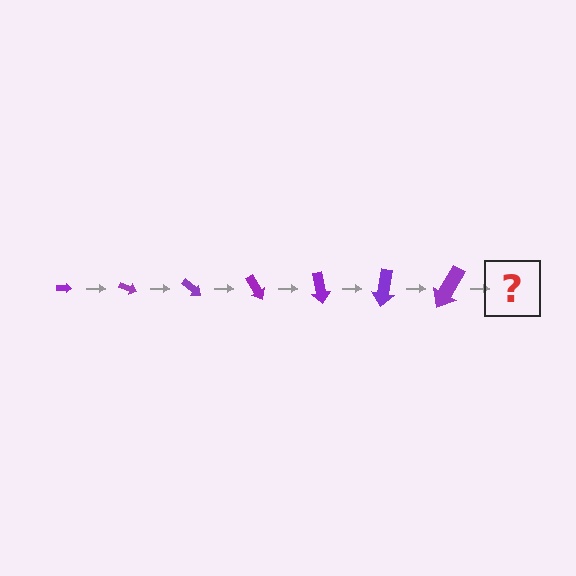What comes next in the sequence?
The next element should be an arrow, larger than the previous one and rotated 140 degrees from the start.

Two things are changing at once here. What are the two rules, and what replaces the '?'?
The two rules are that the arrow grows larger each step and it rotates 20 degrees each step. The '?' should be an arrow, larger than the previous one and rotated 140 degrees from the start.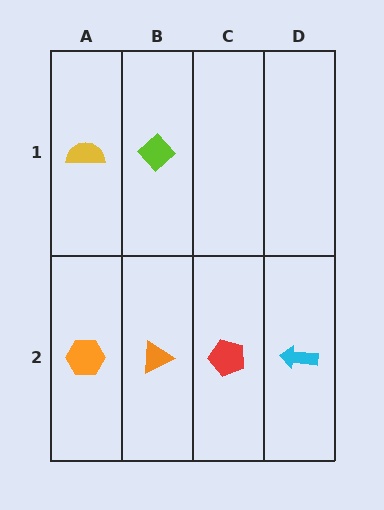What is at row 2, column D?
A cyan arrow.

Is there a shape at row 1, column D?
No, that cell is empty.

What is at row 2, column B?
An orange triangle.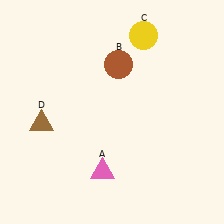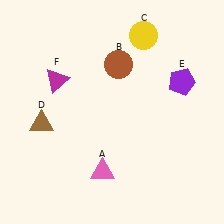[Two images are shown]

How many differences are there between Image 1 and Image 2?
There are 2 differences between the two images.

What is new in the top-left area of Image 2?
A magenta triangle (F) was added in the top-left area of Image 2.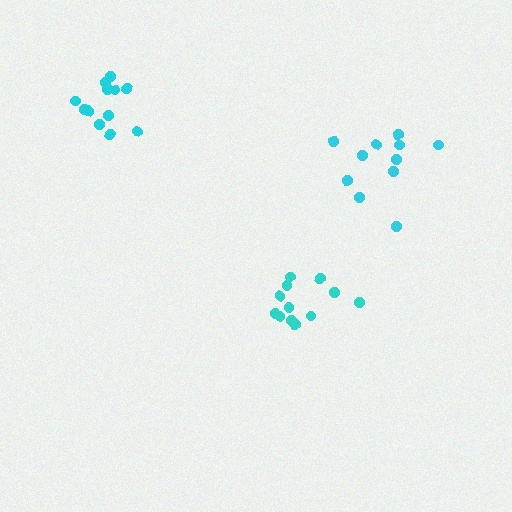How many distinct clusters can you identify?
There are 3 distinct clusters.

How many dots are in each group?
Group 1: 11 dots, Group 2: 12 dots, Group 3: 12 dots (35 total).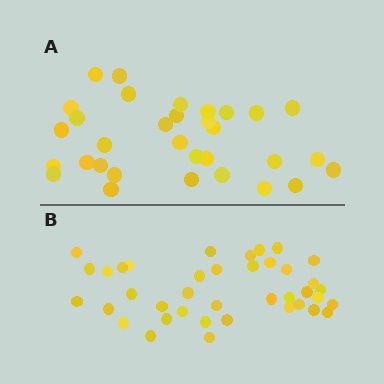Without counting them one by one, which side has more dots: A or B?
Region B (the bottom region) has more dots.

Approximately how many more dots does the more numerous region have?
Region B has roughly 8 or so more dots than region A.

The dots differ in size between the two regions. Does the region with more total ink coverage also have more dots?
No. Region A has more total ink coverage because its dots are larger, but region B actually contains more individual dots. Total area can be misleading — the number of items is what matters here.